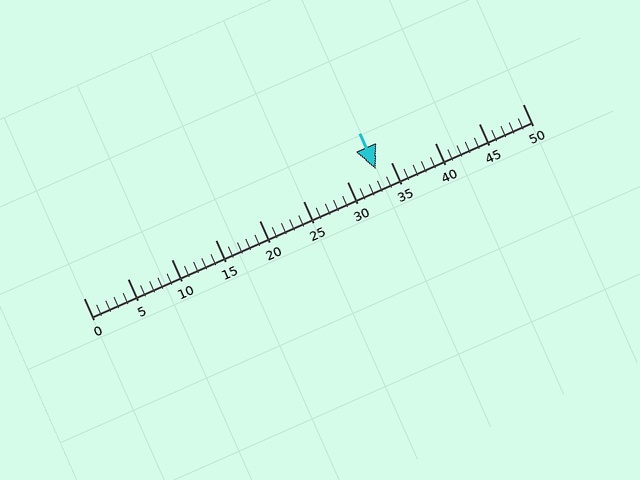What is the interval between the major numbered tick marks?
The major tick marks are spaced 5 units apart.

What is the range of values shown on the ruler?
The ruler shows values from 0 to 50.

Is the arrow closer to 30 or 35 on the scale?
The arrow is closer to 35.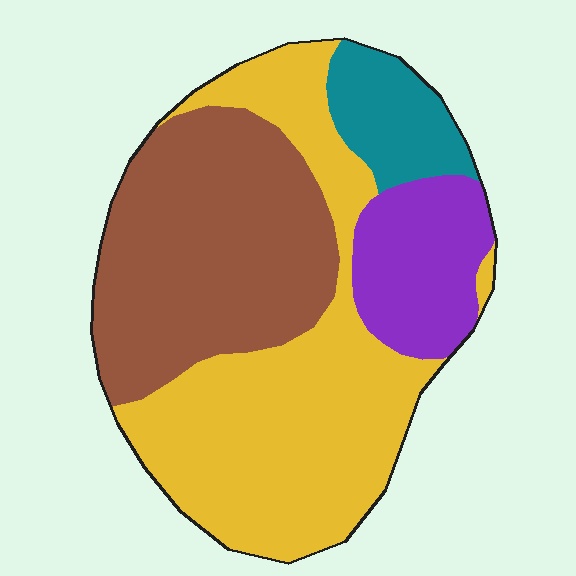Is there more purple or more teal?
Purple.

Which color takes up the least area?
Teal, at roughly 10%.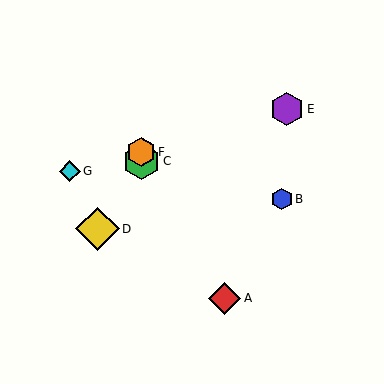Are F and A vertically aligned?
No, F is at x≈141 and A is at x≈225.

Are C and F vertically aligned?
Yes, both are at x≈141.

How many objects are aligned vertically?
2 objects (C, F) are aligned vertically.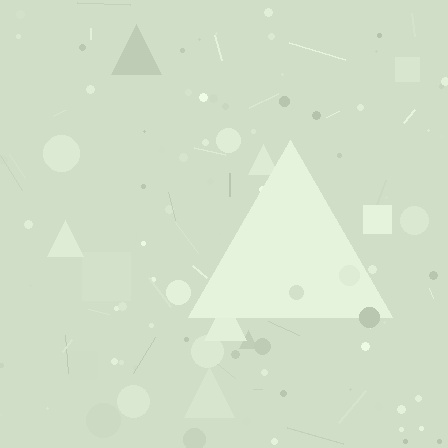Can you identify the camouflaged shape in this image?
The camouflaged shape is a triangle.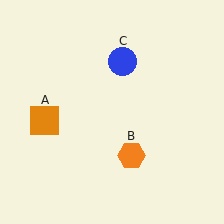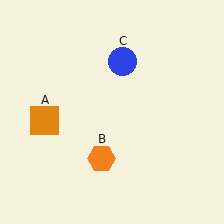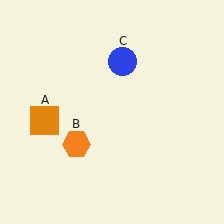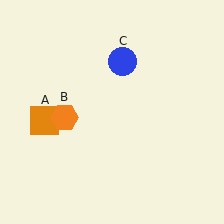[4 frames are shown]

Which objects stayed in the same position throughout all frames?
Orange square (object A) and blue circle (object C) remained stationary.